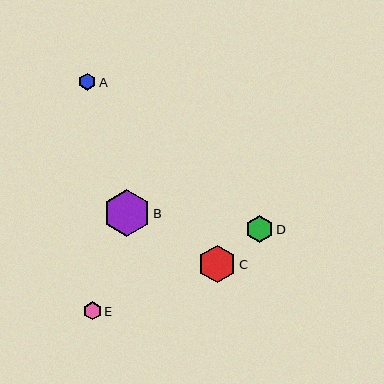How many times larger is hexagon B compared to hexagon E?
Hexagon B is approximately 2.5 times the size of hexagon E.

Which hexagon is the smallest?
Hexagon A is the smallest with a size of approximately 17 pixels.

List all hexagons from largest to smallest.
From largest to smallest: B, C, D, E, A.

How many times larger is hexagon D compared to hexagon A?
Hexagon D is approximately 1.6 times the size of hexagon A.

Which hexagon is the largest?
Hexagon B is the largest with a size of approximately 47 pixels.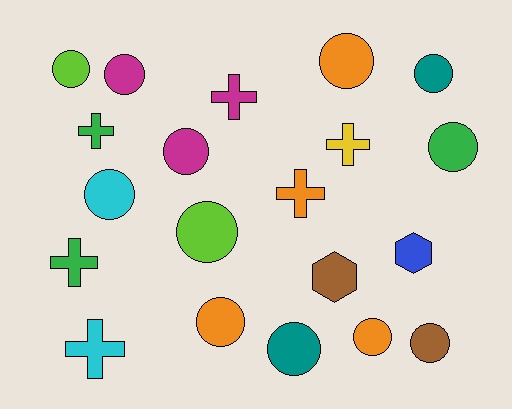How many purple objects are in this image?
There are no purple objects.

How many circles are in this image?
There are 12 circles.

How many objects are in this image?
There are 20 objects.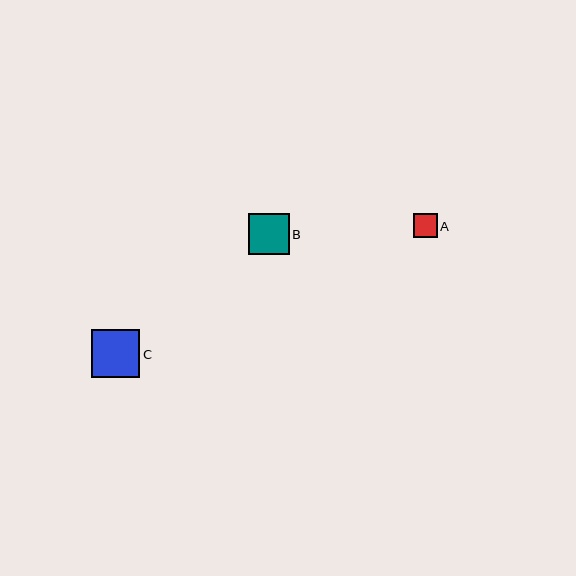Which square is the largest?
Square C is the largest with a size of approximately 49 pixels.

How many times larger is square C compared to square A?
Square C is approximately 2.0 times the size of square A.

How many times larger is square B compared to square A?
Square B is approximately 1.7 times the size of square A.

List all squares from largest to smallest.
From largest to smallest: C, B, A.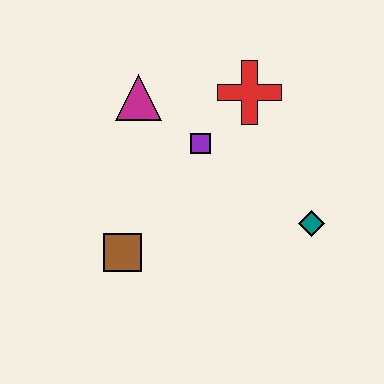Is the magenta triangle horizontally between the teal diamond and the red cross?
No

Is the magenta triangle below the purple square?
No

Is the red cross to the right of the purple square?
Yes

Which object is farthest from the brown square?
The red cross is farthest from the brown square.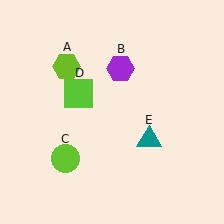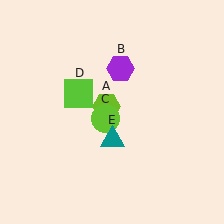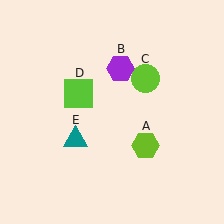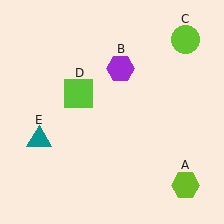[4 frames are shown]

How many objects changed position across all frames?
3 objects changed position: lime hexagon (object A), lime circle (object C), teal triangle (object E).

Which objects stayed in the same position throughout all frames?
Purple hexagon (object B) and lime square (object D) remained stationary.